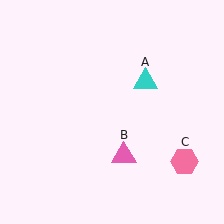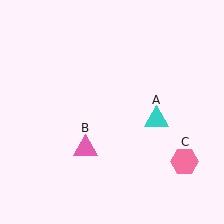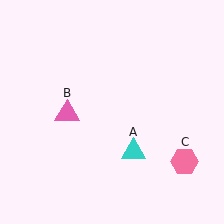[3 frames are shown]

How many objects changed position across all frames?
2 objects changed position: cyan triangle (object A), pink triangle (object B).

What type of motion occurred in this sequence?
The cyan triangle (object A), pink triangle (object B) rotated clockwise around the center of the scene.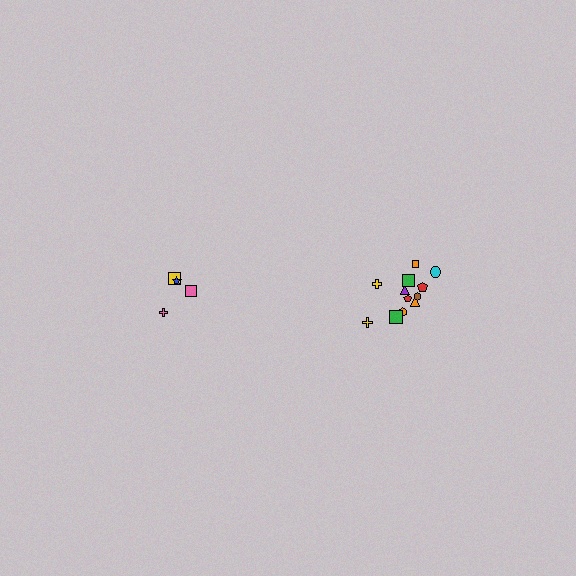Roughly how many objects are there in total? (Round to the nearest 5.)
Roughly 15 objects in total.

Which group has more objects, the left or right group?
The right group.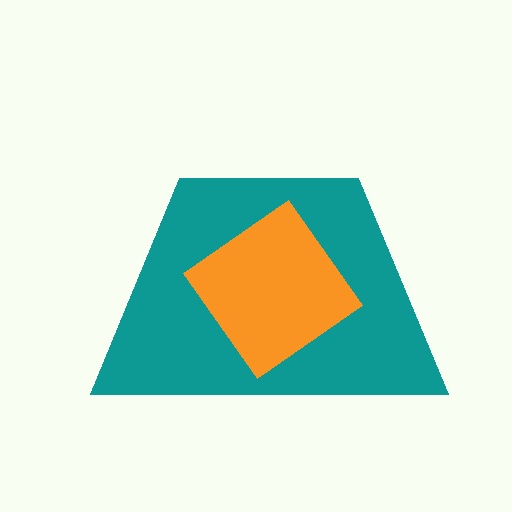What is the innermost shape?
The orange diamond.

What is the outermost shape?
The teal trapezoid.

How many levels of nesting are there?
2.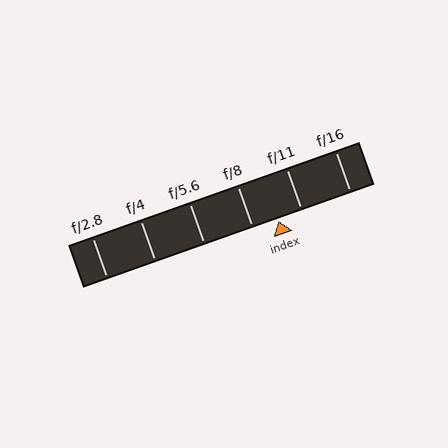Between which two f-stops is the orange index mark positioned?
The index mark is between f/8 and f/11.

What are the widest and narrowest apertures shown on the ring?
The widest aperture shown is f/2.8 and the narrowest is f/16.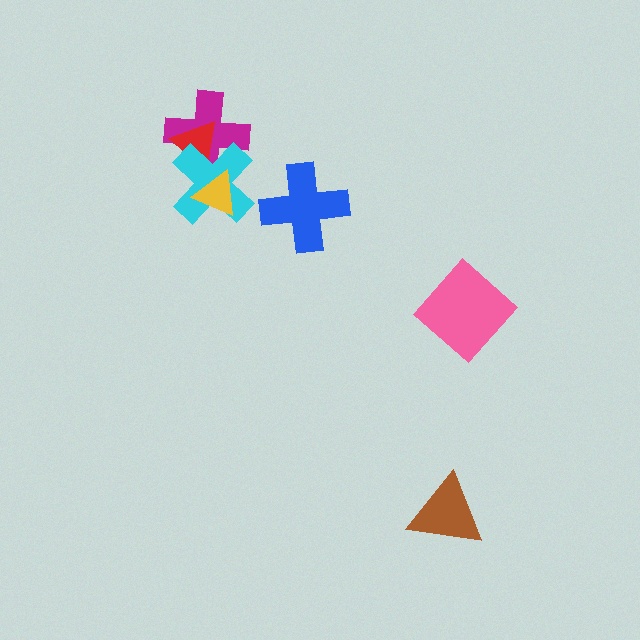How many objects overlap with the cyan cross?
3 objects overlap with the cyan cross.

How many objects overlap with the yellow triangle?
2 objects overlap with the yellow triangle.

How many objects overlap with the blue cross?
0 objects overlap with the blue cross.